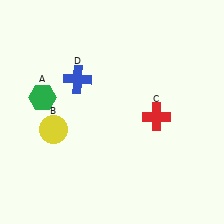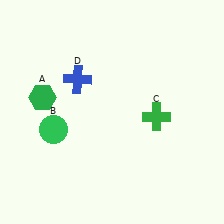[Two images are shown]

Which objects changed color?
B changed from yellow to green. C changed from red to green.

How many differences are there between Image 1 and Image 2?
There are 2 differences between the two images.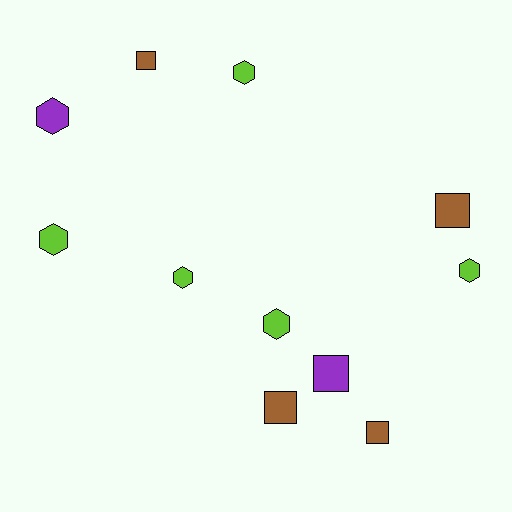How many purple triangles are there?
There are no purple triangles.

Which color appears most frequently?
Lime, with 5 objects.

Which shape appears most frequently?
Hexagon, with 6 objects.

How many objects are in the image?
There are 11 objects.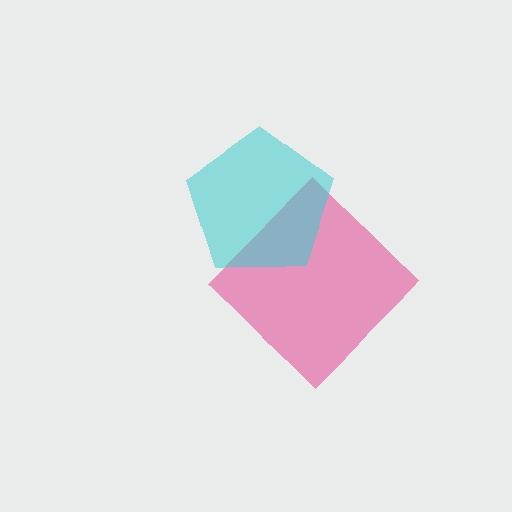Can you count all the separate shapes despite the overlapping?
Yes, there are 2 separate shapes.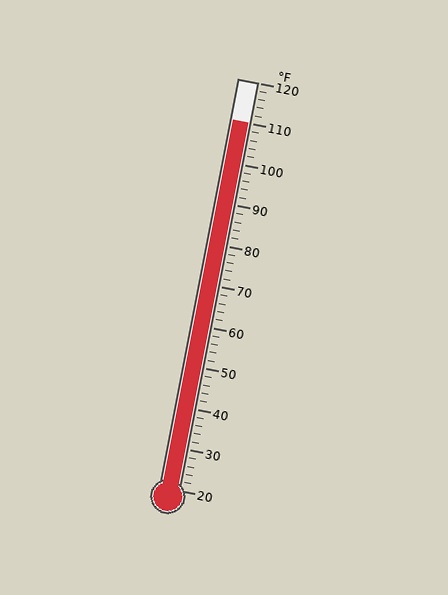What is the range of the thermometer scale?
The thermometer scale ranges from 20°F to 120°F.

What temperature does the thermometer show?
The thermometer shows approximately 110°F.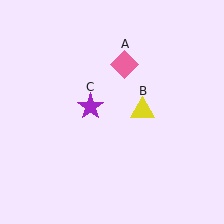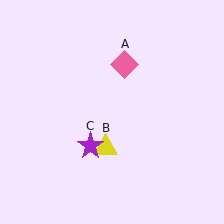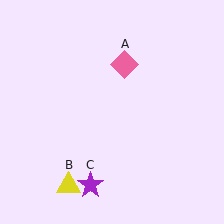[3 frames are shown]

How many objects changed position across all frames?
2 objects changed position: yellow triangle (object B), purple star (object C).